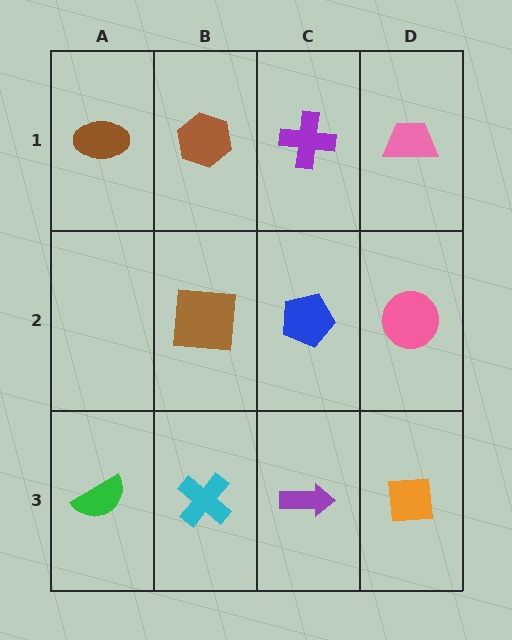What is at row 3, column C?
A purple arrow.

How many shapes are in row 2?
3 shapes.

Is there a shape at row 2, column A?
No, that cell is empty.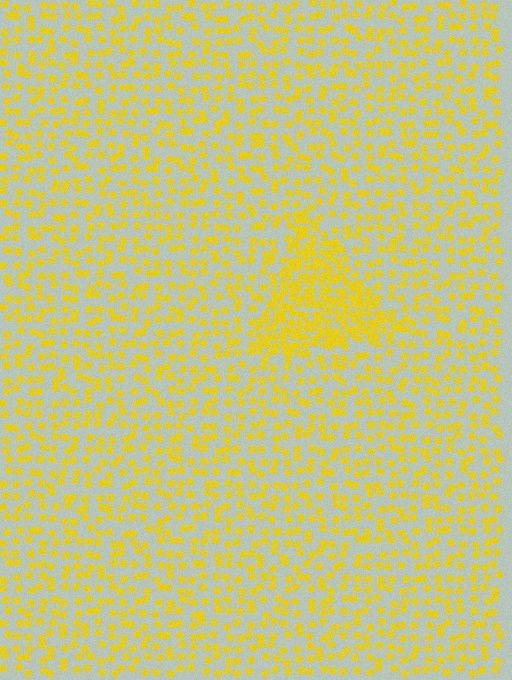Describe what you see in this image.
The image contains small yellow elements arranged at two different densities. A triangle-shaped region is visible where the elements are more densely packed than the surrounding area.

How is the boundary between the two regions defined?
The boundary is defined by a change in element density (approximately 2.3x ratio). All elements are the same color, size, and shape.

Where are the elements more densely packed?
The elements are more densely packed inside the triangle boundary.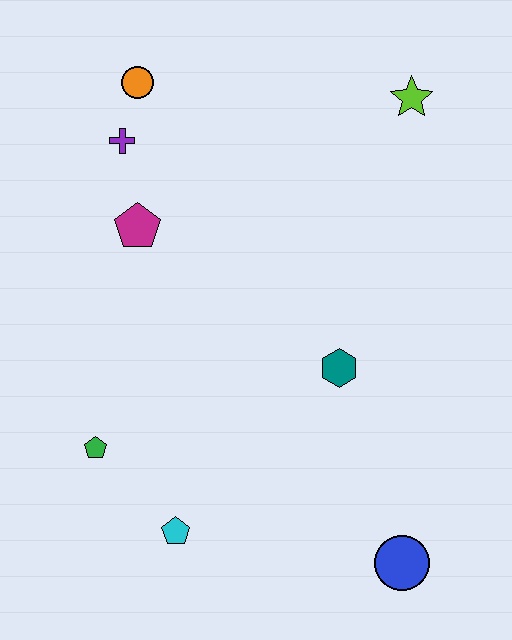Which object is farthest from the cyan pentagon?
The lime star is farthest from the cyan pentagon.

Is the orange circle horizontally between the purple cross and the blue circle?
Yes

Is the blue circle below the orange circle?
Yes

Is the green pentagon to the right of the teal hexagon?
No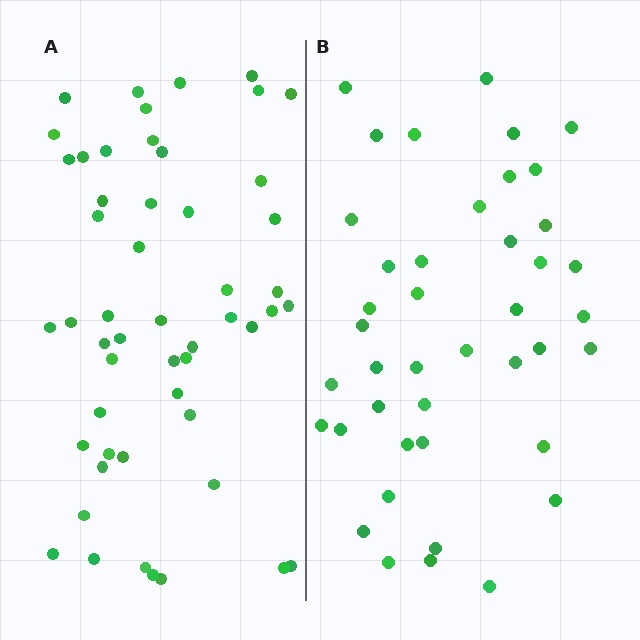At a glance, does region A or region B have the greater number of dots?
Region A (the left region) has more dots.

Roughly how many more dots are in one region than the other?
Region A has roughly 10 or so more dots than region B.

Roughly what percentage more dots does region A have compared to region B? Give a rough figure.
About 25% more.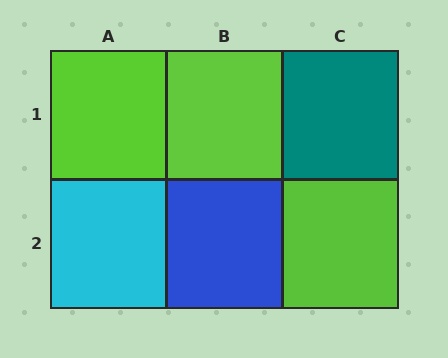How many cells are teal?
1 cell is teal.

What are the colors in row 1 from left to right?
Lime, lime, teal.